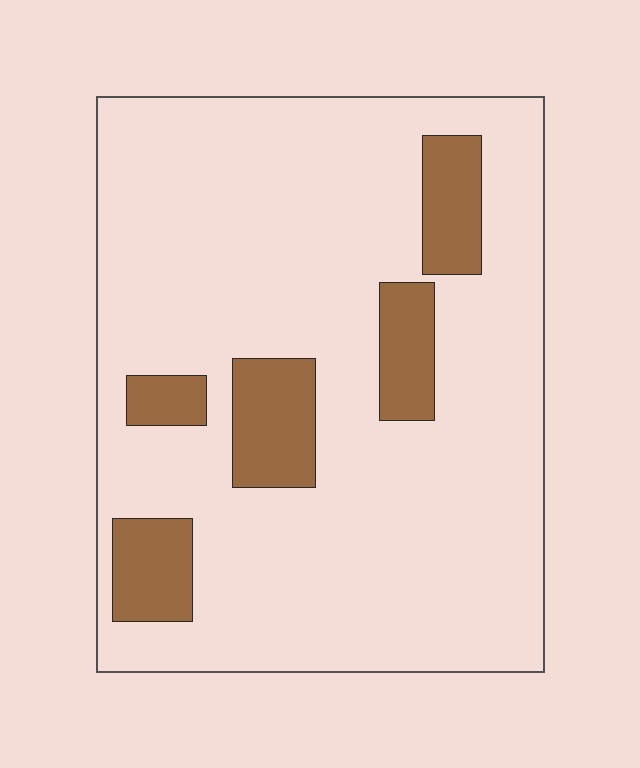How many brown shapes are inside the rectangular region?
5.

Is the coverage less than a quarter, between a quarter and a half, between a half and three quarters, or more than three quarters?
Less than a quarter.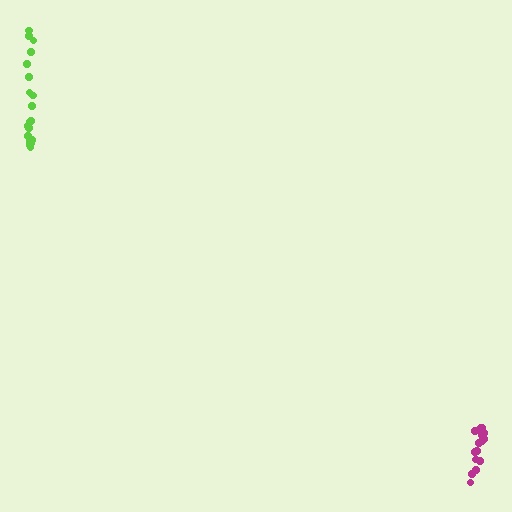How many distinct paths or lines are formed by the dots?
There are 2 distinct paths.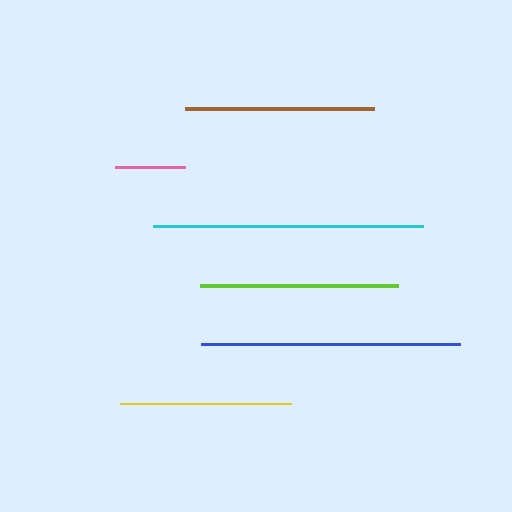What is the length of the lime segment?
The lime segment is approximately 198 pixels long.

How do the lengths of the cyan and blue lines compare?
The cyan and blue lines are approximately the same length.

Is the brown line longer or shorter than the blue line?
The blue line is longer than the brown line.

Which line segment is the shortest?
The pink line is the shortest at approximately 70 pixels.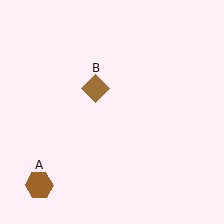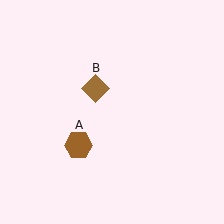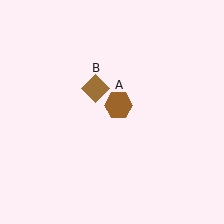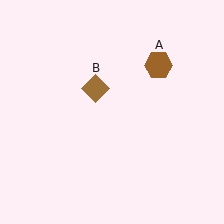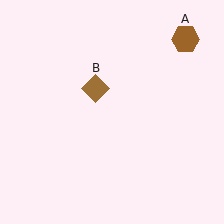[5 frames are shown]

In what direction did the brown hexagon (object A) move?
The brown hexagon (object A) moved up and to the right.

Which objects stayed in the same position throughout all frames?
Brown diamond (object B) remained stationary.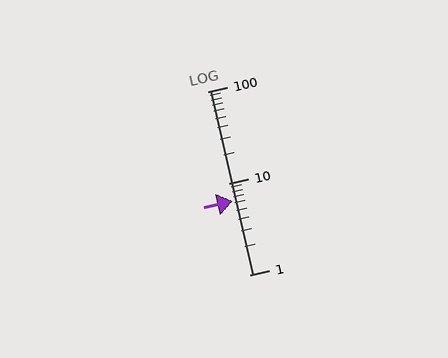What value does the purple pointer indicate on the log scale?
The pointer indicates approximately 6.4.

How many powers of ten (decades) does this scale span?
The scale spans 2 decades, from 1 to 100.